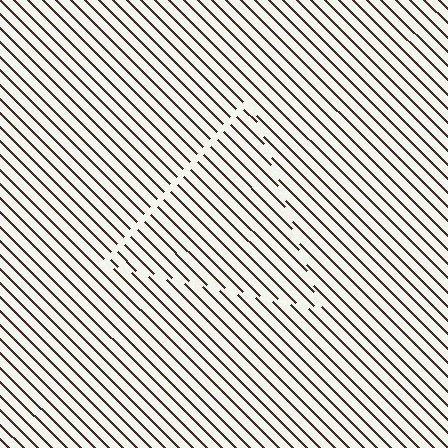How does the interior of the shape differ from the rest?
The interior of the shape contains the same grating, shifted by half a period — the contour is defined by the phase discontinuity where line-ends from the inner and outer gratings abut.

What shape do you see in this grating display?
An illusory triangle. The interior of the shape contains the same grating, shifted by half a period — the contour is defined by the phase discontinuity where line-ends from the inner and outer gratings abut.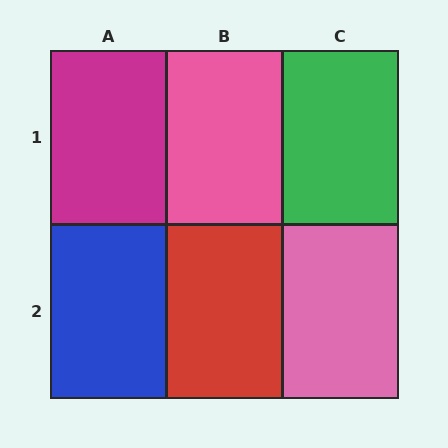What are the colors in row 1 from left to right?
Magenta, pink, green.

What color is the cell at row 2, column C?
Pink.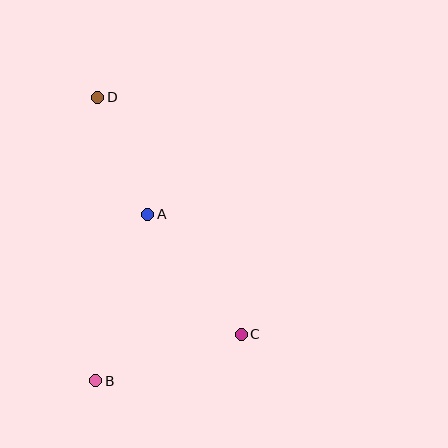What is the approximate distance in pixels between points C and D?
The distance between C and D is approximately 278 pixels.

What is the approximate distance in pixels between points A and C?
The distance between A and C is approximately 152 pixels.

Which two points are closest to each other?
Points A and D are closest to each other.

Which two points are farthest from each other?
Points B and D are farthest from each other.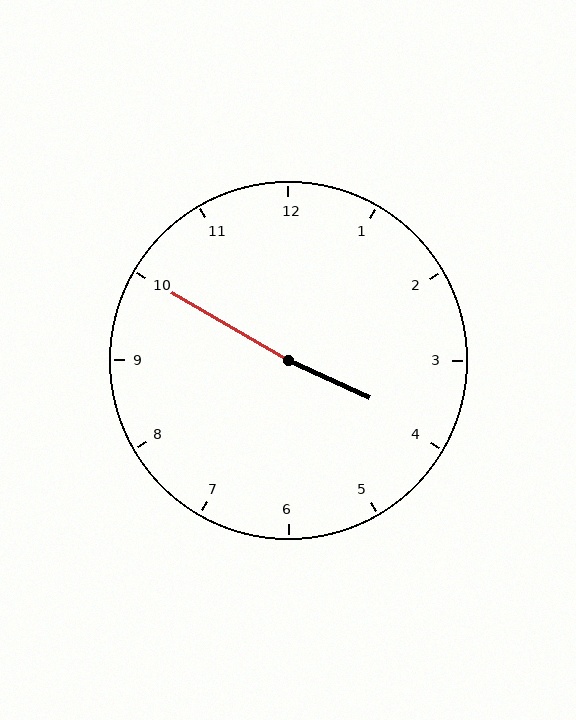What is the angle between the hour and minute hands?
Approximately 175 degrees.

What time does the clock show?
3:50.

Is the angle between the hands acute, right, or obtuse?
It is obtuse.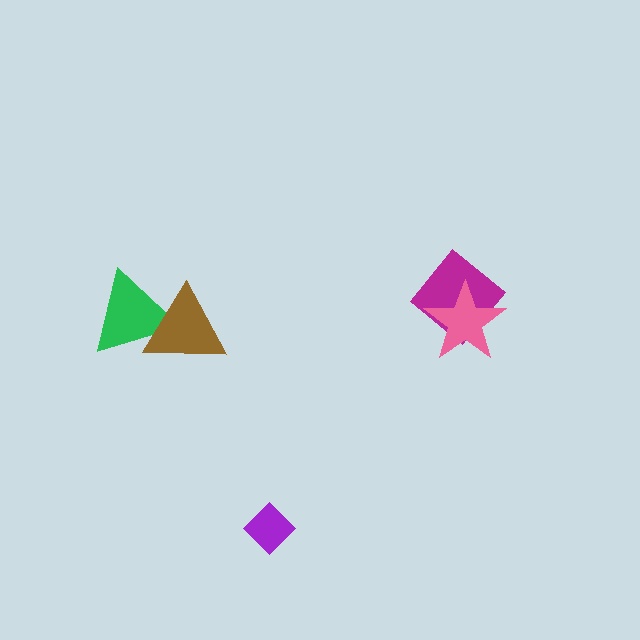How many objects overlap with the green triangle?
1 object overlaps with the green triangle.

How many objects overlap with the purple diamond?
0 objects overlap with the purple diamond.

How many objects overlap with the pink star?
1 object overlaps with the pink star.